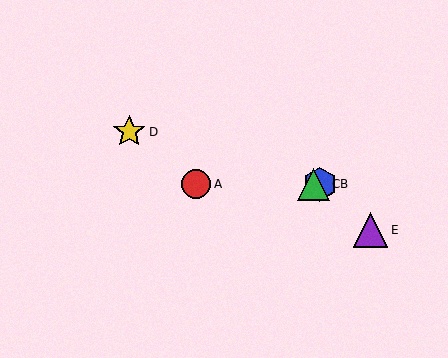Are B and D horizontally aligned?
No, B is at y≈184 and D is at y≈132.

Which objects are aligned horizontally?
Objects A, B, C are aligned horizontally.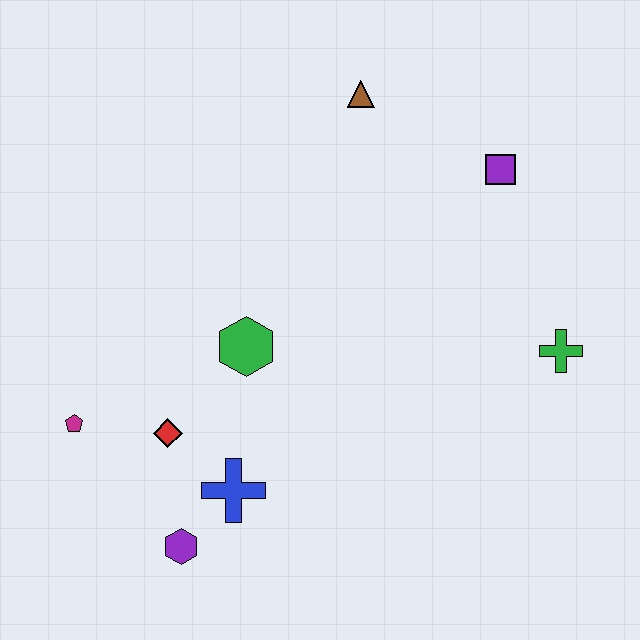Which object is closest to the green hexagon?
The red diamond is closest to the green hexagon.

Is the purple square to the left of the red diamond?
No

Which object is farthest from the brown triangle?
The purple hexagon is farthest from the brown triangle.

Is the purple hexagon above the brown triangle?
No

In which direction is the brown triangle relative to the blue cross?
The brown triangle is above the blue cross.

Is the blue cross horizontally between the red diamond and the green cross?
Yes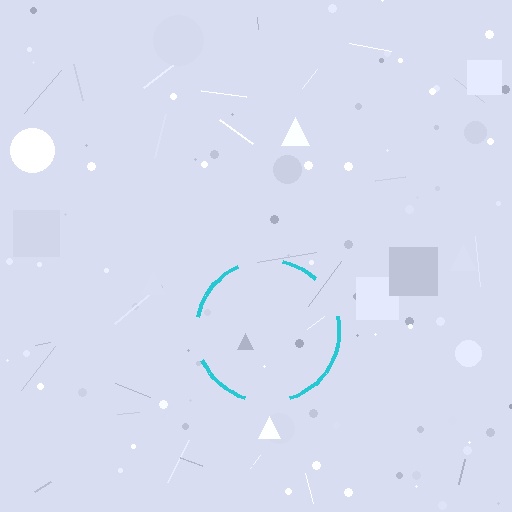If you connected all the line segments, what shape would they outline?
They would outline a circle.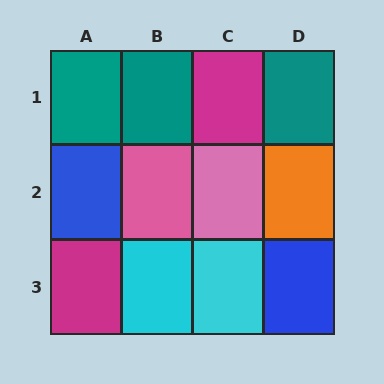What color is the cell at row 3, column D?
Blue.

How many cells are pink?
2 cells are pink.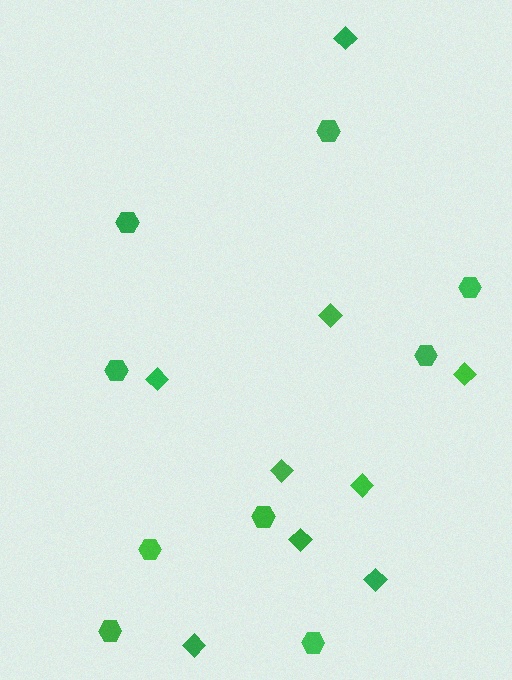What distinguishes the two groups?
There are 2 groups: one group of hexagons (9) and one group of diamonds (9).